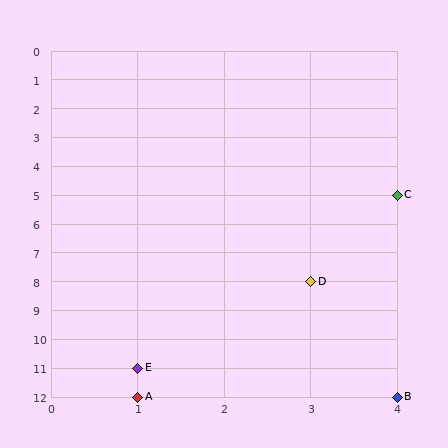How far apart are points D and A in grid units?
Points D and A are 2 columns and 4 rows apart (about 4.5 grid units diagonally).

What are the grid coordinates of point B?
Point B is at grid coordinates (4, 12).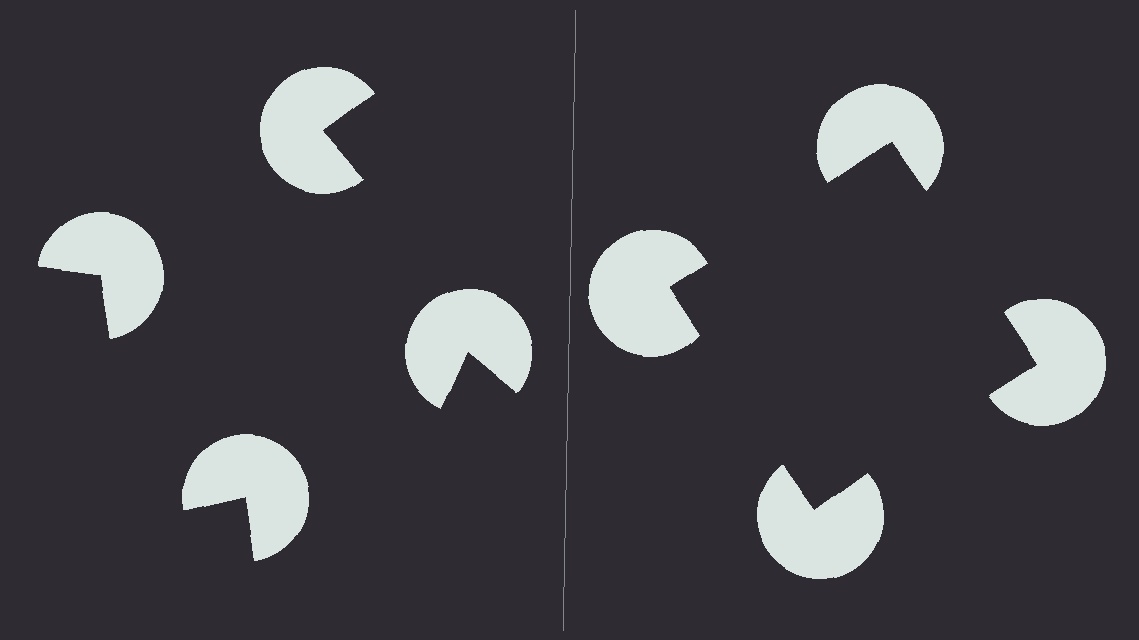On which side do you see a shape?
An illusory square appears on the right side. On the left side the wedge cuts are rotated, so no coherent shape forms.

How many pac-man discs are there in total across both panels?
8 — 4 on each side.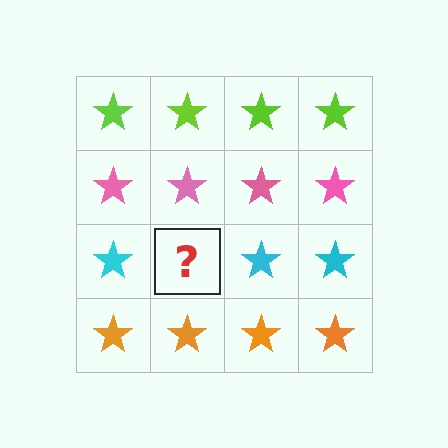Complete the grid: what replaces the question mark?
The question mark should be replaced with a cyan star.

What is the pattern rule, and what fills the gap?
The rule is that each row has a consistent color. The gap should be filled with a cyan star.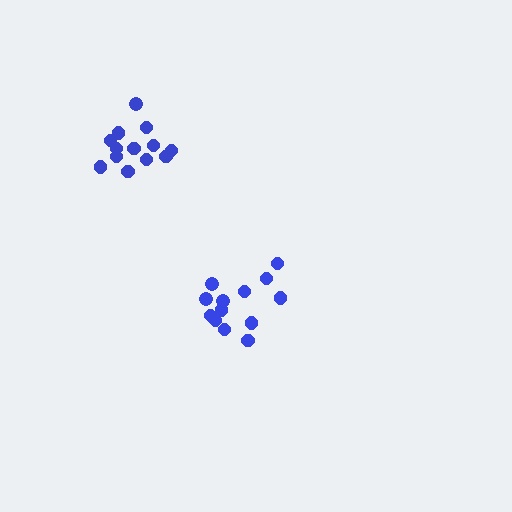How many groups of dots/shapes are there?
There are 2 groups.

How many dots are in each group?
Group 1: 13 dots, Group 2: 13 dots (26 total).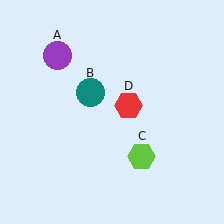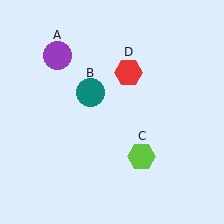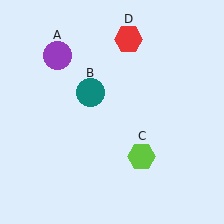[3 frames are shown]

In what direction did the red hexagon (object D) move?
The red hexagon (object D) moved up.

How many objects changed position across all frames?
1 object changed position: red hexagon (object D).